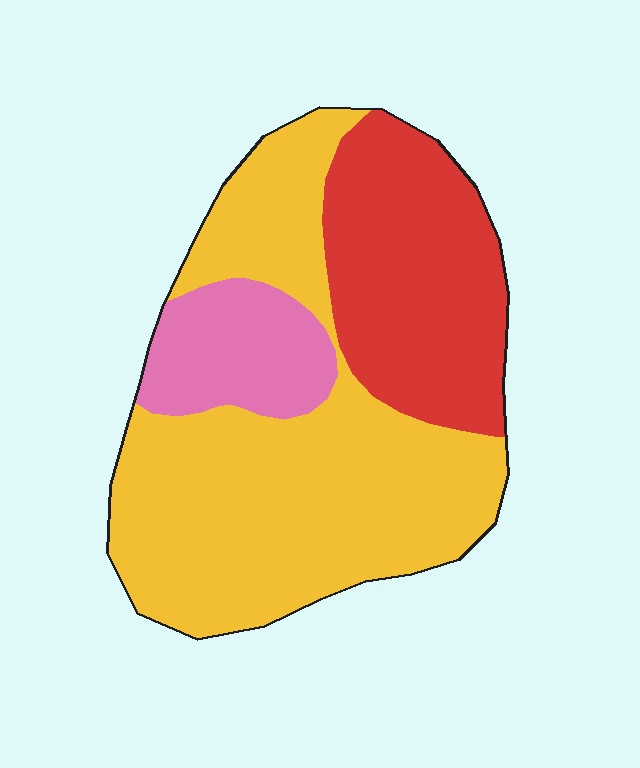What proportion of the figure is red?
Red takes up about one quarter (1/4) of the figure.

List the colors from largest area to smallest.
From largest to smallest: yellow, red, pink.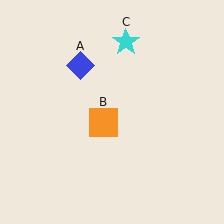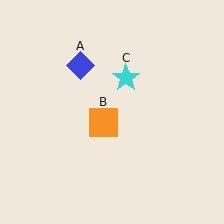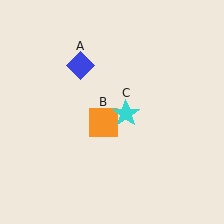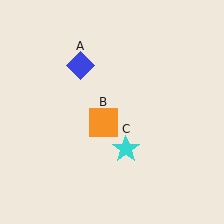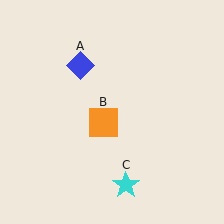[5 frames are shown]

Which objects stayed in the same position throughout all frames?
Blue diamond (object A) and orange square (object B) remained stationary.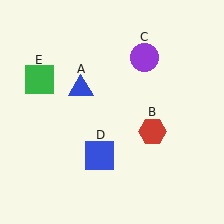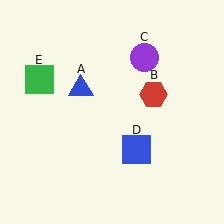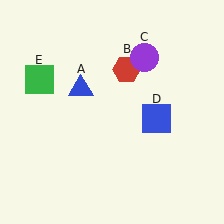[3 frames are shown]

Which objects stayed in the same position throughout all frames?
Blue triangle (object A) and purple circle (object C) and green square (object E) remained stationary.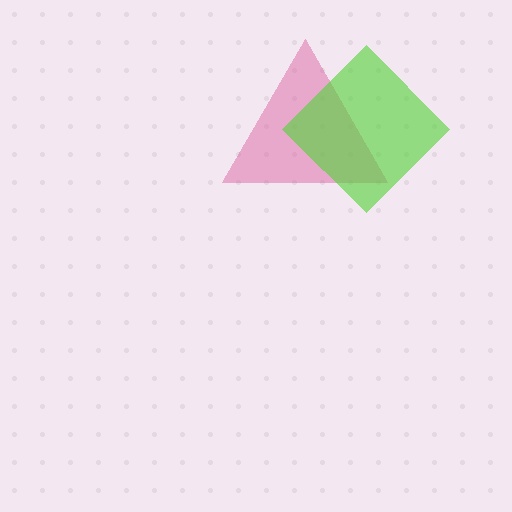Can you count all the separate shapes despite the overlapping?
Yes, there are 2 separate shapes.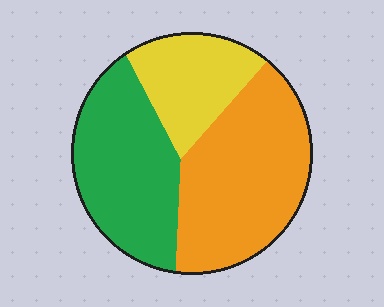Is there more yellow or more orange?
Orange.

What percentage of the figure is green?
Green covers 35% of the figure.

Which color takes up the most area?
Orange, at roughly 45%.